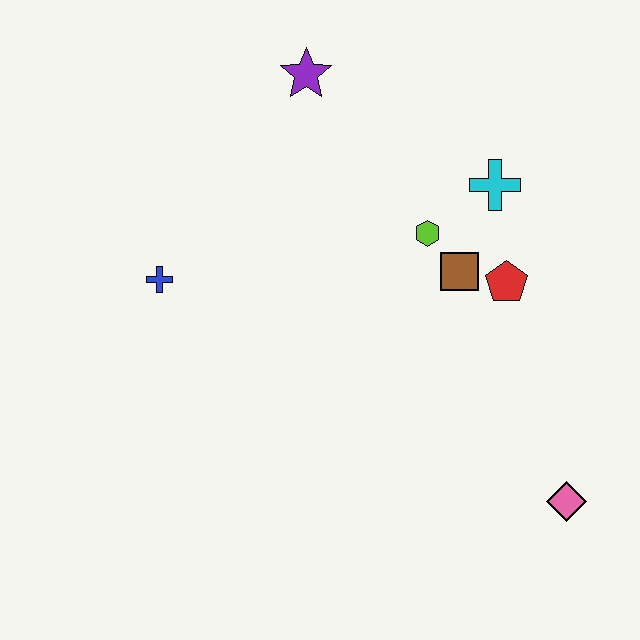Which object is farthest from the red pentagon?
The blue cross is farthest from the red pentagon.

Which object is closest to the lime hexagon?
The brown square is closest to the lime hexagon.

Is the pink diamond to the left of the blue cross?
No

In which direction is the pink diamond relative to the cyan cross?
The pink diamond is below the cyan cross.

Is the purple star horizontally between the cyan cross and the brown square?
No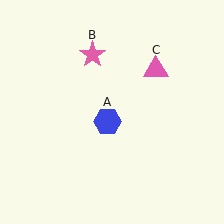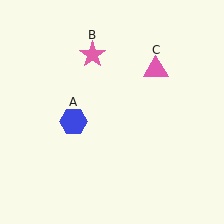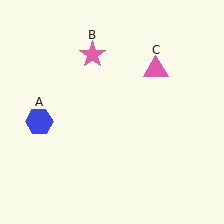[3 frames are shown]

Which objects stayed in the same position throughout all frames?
Pink star (object B) and pink triangle (object C) remained stationary.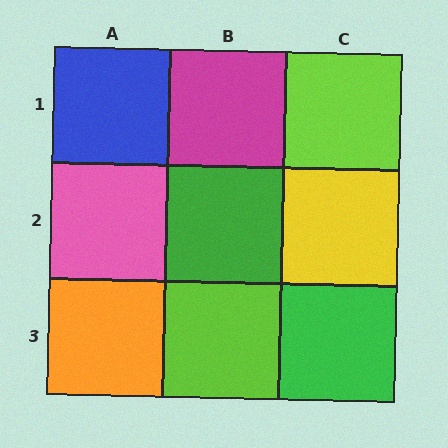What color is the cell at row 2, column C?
Yellow.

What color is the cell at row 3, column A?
Orange.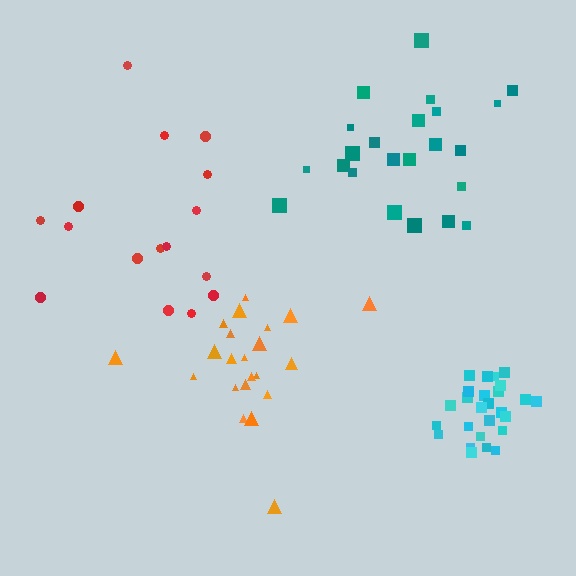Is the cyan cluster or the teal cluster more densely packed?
Cyan.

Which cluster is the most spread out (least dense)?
Red.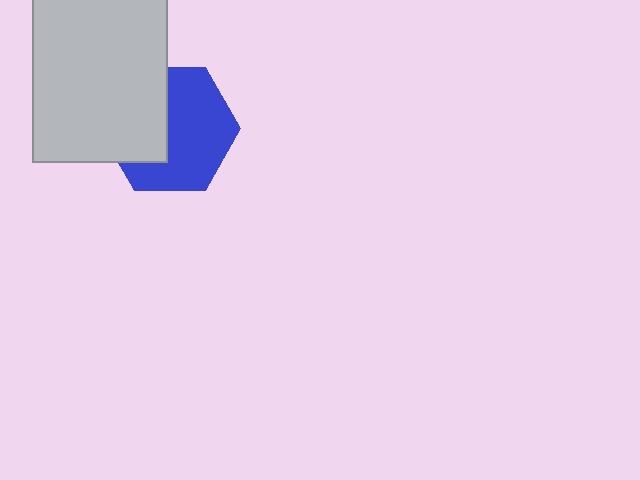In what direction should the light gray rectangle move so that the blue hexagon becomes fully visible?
The light gray rectangle should move left. That is the shortest direction to clear the overlap and leave the blue hexagon fully visible.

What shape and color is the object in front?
The object in front is a light gray rectangle.